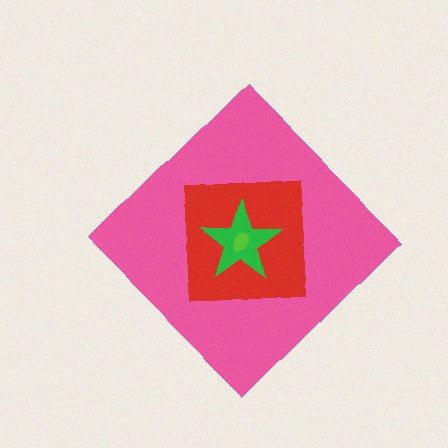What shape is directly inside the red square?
The green star.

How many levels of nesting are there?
4.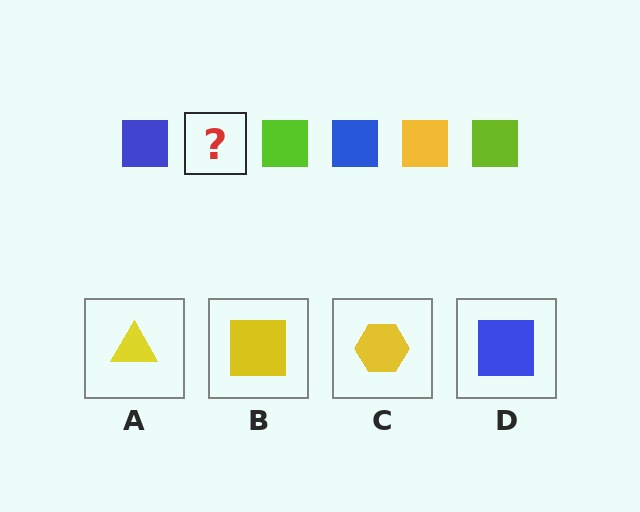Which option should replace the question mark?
Option B.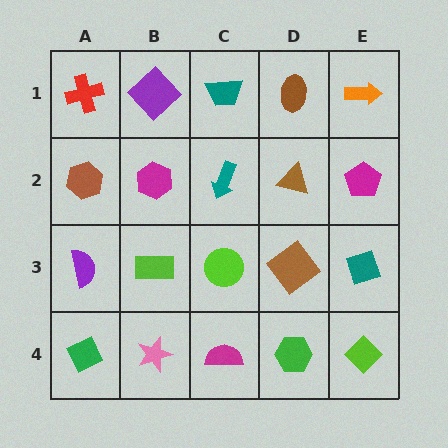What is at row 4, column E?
A lime diamond.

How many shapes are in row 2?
5 shapes.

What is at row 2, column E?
A magenta pentagon.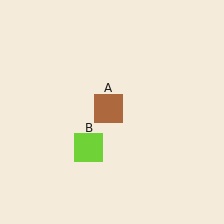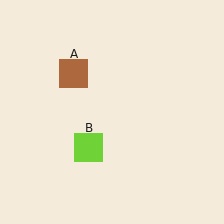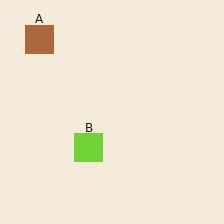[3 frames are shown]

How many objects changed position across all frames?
1 object changed position: brown square (object A).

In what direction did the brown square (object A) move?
The brown square (object A) moved up and to the left.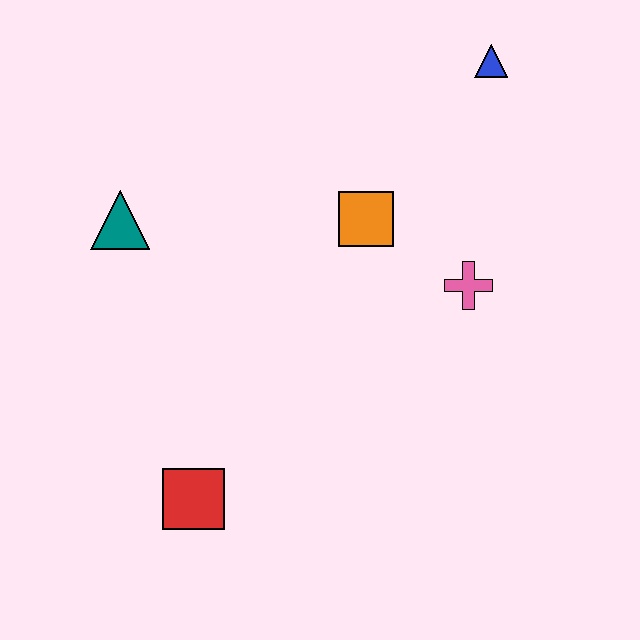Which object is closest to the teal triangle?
The orange square is closest to the teal triangle.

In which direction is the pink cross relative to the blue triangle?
The pink cross is below the blue triangle.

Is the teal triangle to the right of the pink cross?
No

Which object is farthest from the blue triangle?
The red square is farthest from the blue triangle.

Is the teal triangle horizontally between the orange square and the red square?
No